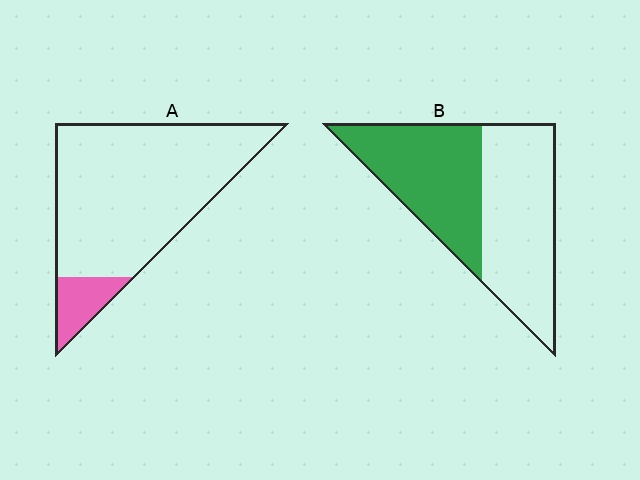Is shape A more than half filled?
No.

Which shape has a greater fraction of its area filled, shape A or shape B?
Shape B.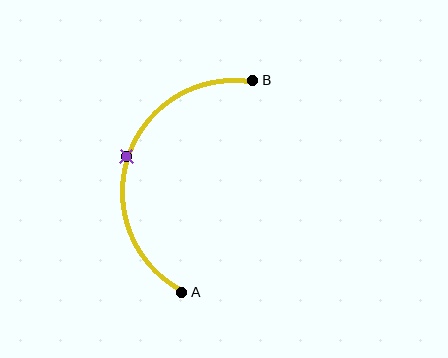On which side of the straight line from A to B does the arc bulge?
The arc bulges to the left of the straight line connecting A and B.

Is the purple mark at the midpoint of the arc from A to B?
Yes. The purple mark lies on the arc at equal arc-length from both A and B — it is the arc midpoint.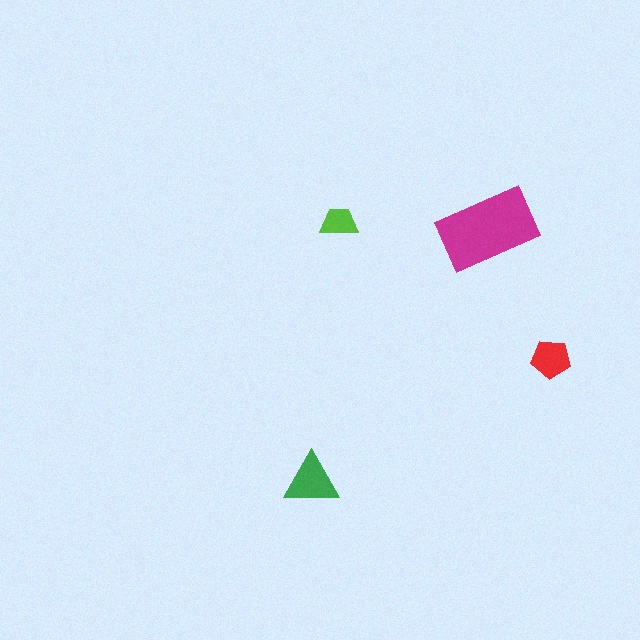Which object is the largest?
The magenta rectangle.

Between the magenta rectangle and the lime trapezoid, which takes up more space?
The magenta rectangle.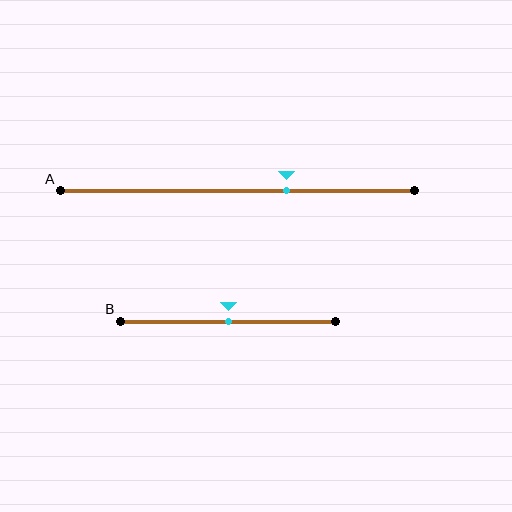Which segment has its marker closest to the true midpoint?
Segment B has its marker closest to the true midpoint.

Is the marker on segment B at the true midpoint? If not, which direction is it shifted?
Yes, the marker on segment B is at the true midpoint.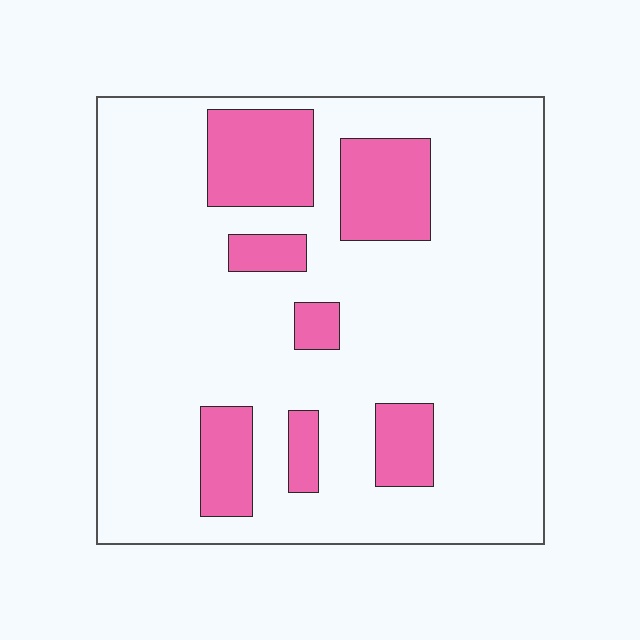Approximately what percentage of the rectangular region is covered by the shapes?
Approximately 20%.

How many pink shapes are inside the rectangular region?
7.